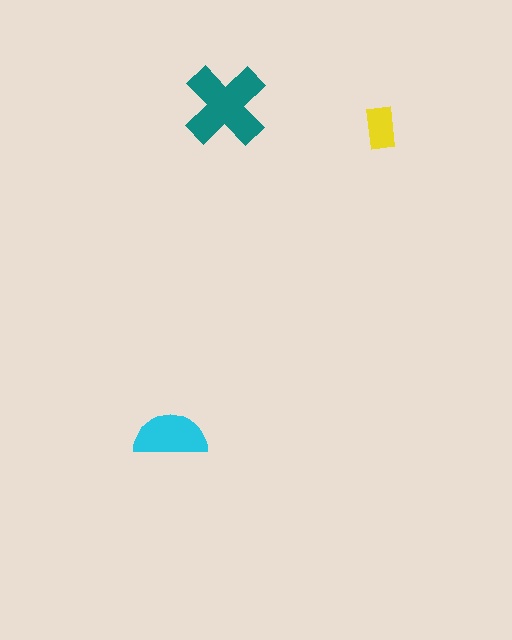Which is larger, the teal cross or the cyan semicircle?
The teal cross.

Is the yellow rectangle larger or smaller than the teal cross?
Smaller.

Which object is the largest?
The teal cross.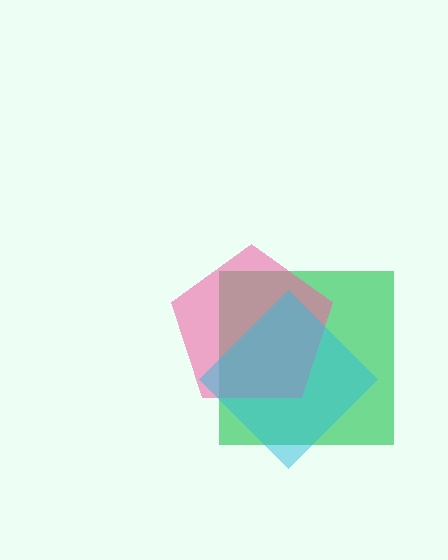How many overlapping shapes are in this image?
There are 3 overlapping shapes in the image.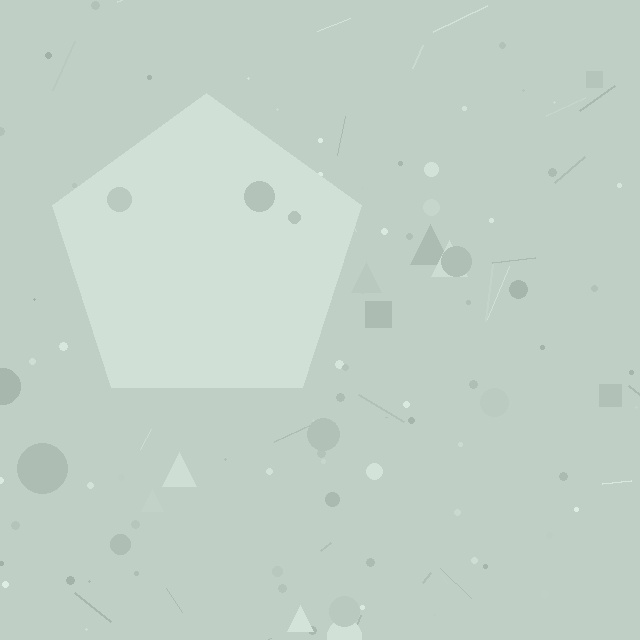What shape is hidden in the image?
A pentagon is hidden in the image.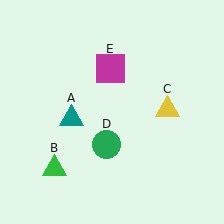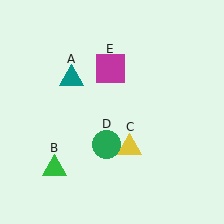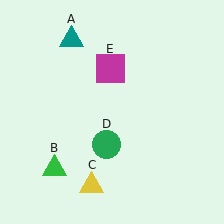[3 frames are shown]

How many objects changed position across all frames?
2 objects changed position: teal triangle (object A), yellow triangle (object C).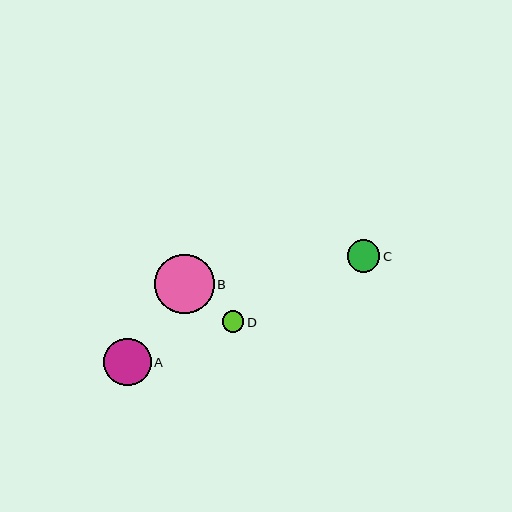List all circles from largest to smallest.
From largest to smallest: B, A, C, D.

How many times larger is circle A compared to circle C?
Circle A is approximately 1.5 times the size of circle C.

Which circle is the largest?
Circle B is the largest with a size of approximately 59 pixels.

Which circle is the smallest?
Circle D is the smallest with a size of approximately 22 pixels.